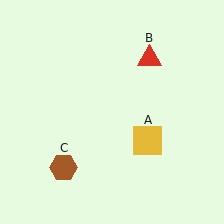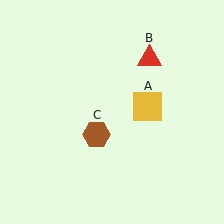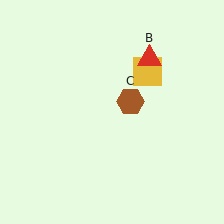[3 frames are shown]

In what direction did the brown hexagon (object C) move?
The brown hexagon (object C) moved up and to the right.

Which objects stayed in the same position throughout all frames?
Red triangle (object B) remained stationary.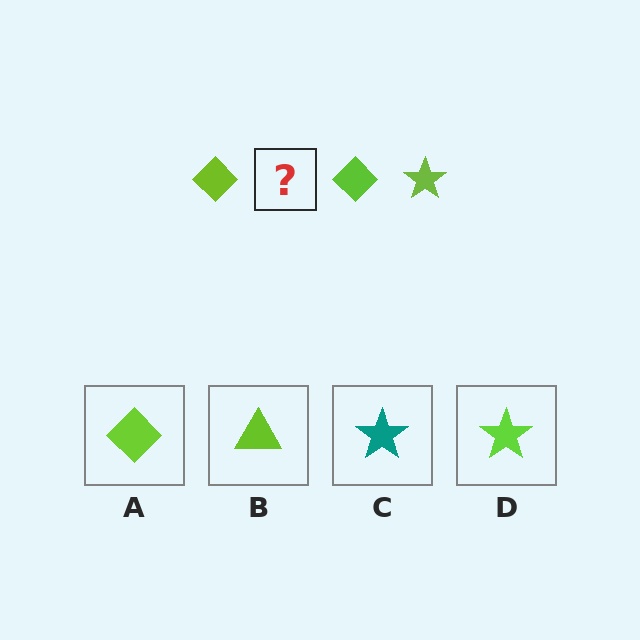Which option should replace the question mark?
Option D.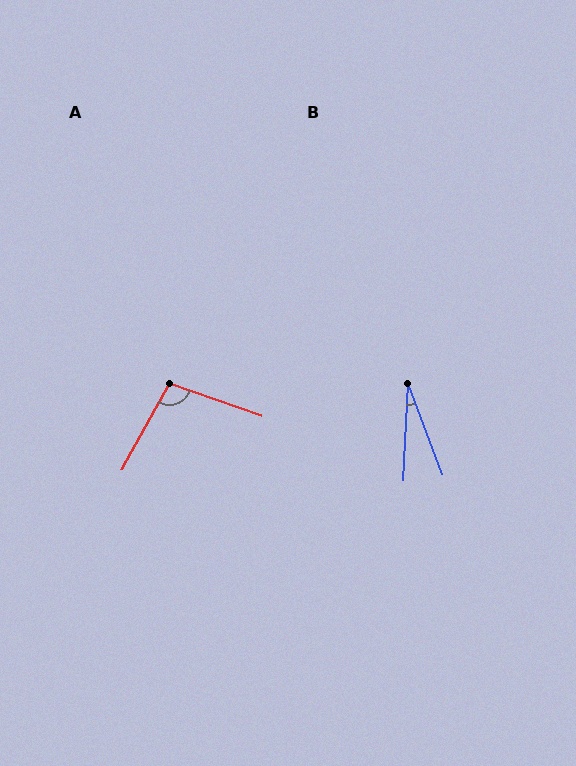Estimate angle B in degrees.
Approximately 23 degrees.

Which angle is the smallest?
B, at approximately 23 degrees.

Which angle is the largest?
A, at approximately 99 degrees.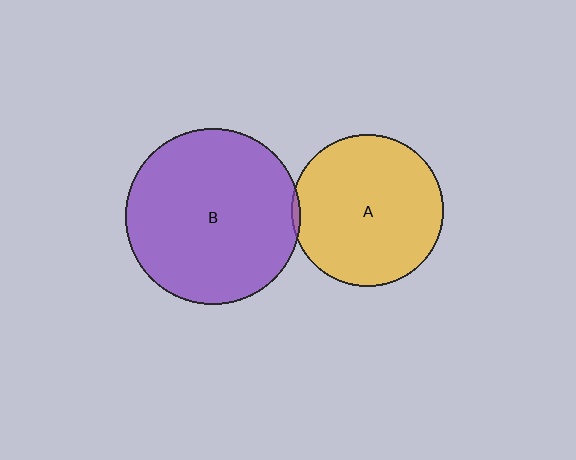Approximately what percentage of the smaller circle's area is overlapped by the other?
Approximately 5%.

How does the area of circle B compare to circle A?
Approximately 1.3 times.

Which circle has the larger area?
Circle B (purple).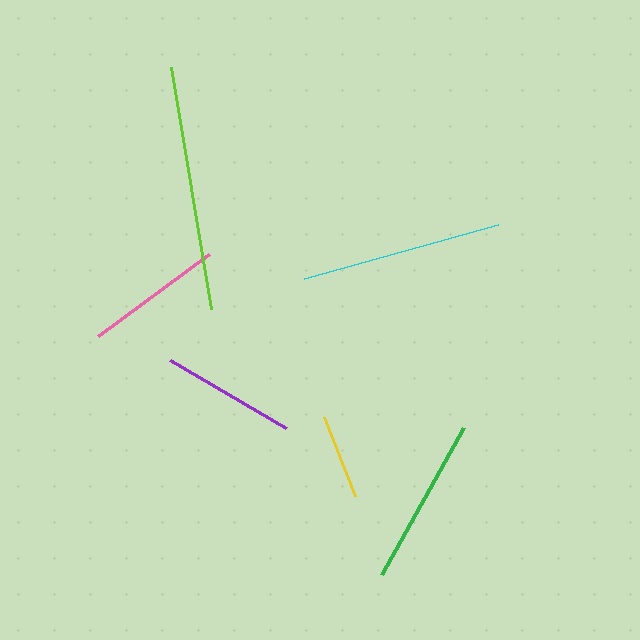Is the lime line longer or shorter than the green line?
The lime line is longer than the green line.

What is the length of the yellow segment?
The yellow segment is approximately 85 pixels long.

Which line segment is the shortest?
The yellow line is the shortest at approximately 85 pixels.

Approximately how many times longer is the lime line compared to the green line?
The lime line is approximately 1.5 times the length of the green line.